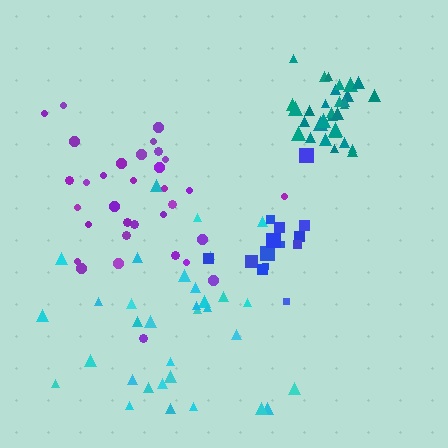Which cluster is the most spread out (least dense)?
Cyan.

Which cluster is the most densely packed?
Teal.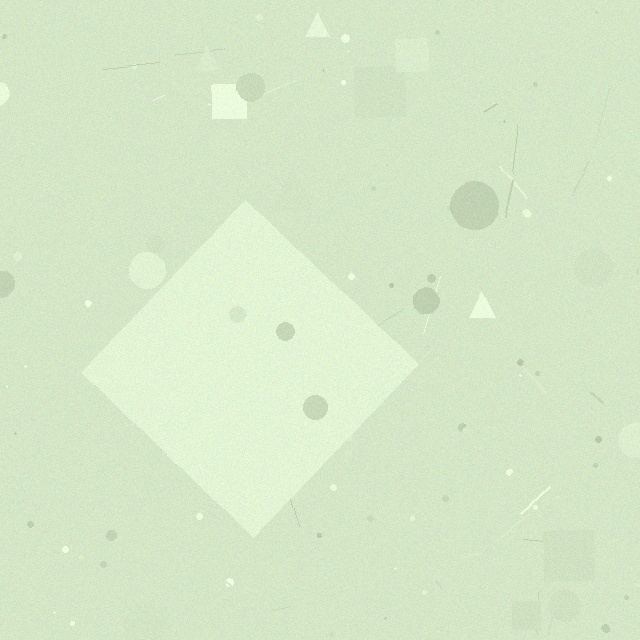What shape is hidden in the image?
A diamond is hidden in the image.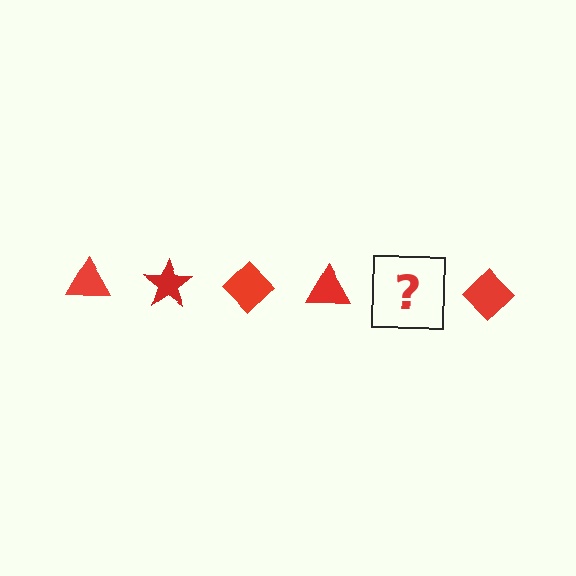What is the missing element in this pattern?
The missing element is a red star.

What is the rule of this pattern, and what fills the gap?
The rule is that the pattern cycles through triangle, star, diamond shapes in red. The gap should be filled with a red star.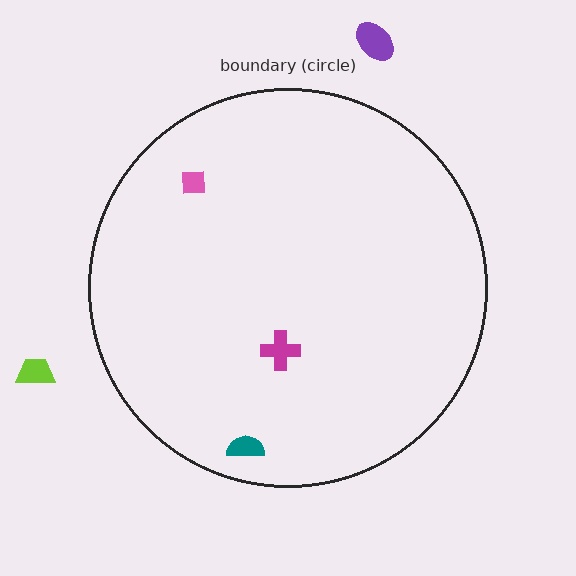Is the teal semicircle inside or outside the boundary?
Inside.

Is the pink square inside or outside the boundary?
Inside.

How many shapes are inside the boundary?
3 inside, 2 outside.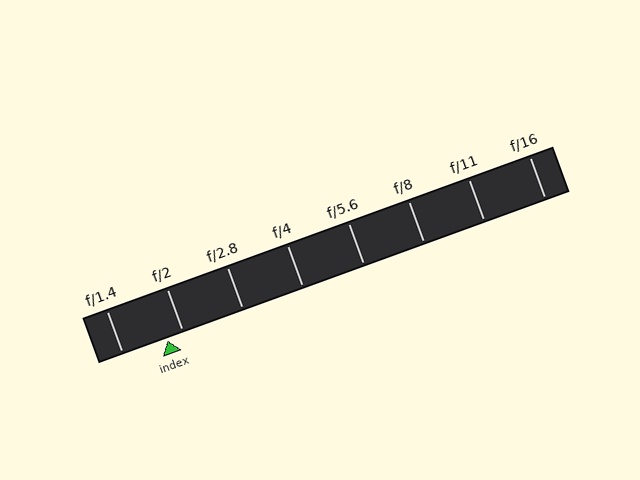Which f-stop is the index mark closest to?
The index mark is closest to f/2.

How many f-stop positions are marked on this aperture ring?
There are 8 f-stop positions marked.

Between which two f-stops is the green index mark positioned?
The index mark is between f/1.4 and f/2.